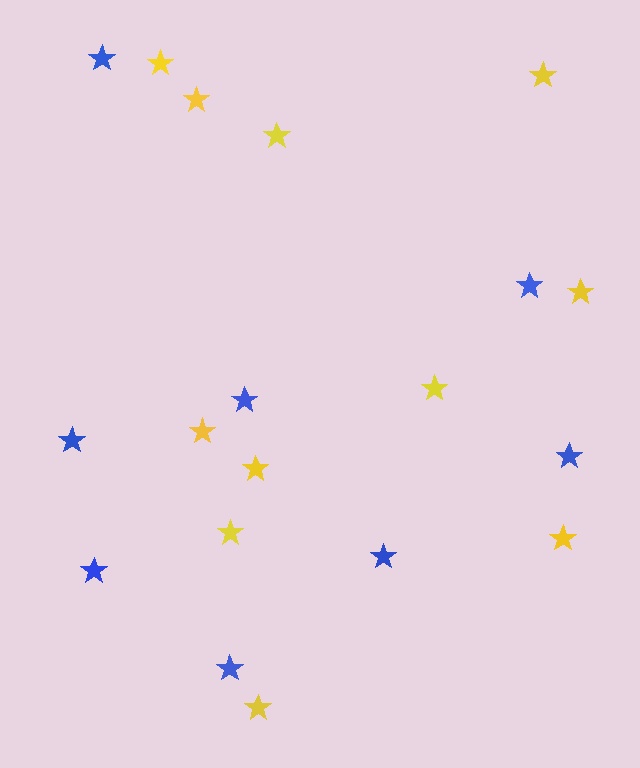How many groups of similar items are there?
There are 2 groups: one group of blue stars (8) and one group of yellow stars (11).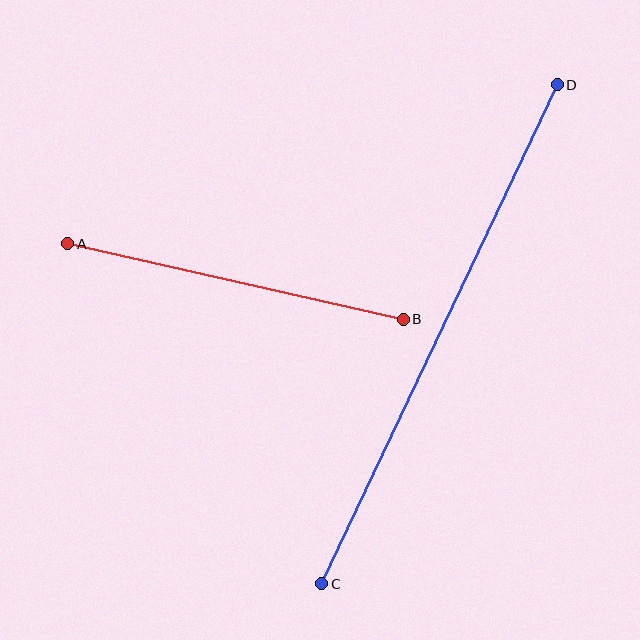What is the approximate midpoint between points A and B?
The midpoint is at approximately (235, 282) pixels.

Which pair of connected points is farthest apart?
Points C and D are farthest apart.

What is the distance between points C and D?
The distance is approximately 552 pixels.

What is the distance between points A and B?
The distance is approximately 344 pixels.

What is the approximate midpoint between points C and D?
The midpoint is at approximately (440, 334) pixels.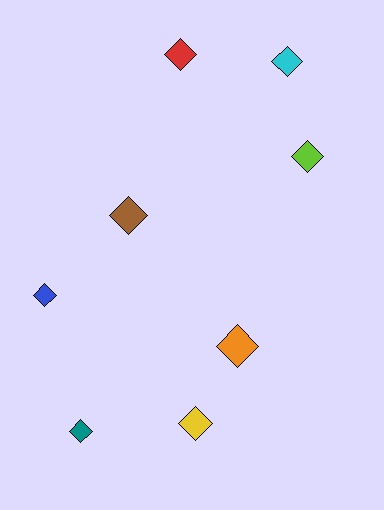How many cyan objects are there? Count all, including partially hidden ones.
There is 1 cyan object.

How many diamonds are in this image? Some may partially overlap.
There are 8 diamonds.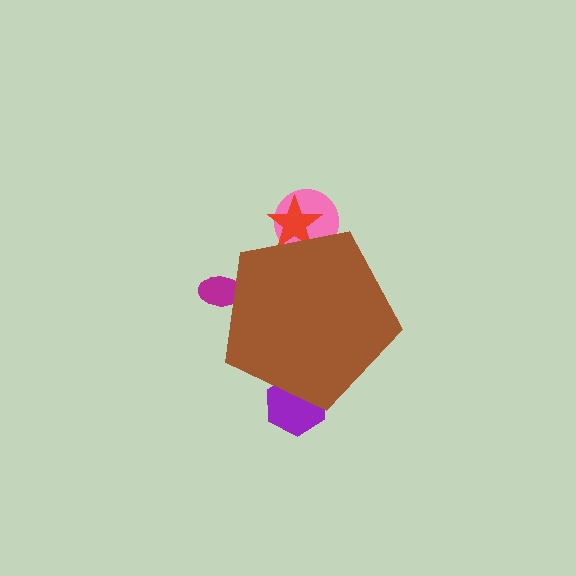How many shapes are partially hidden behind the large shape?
5 shapes are partially hidden.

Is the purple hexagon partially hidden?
Yes, the purple hexagon is partially hidden behind the brown pentagon.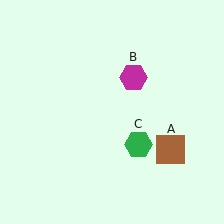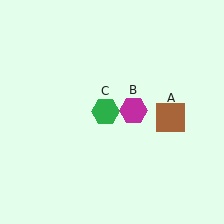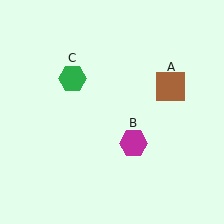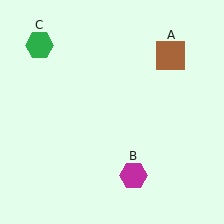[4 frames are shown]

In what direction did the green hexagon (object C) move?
The green hexagon (object C) moved up and to the left.